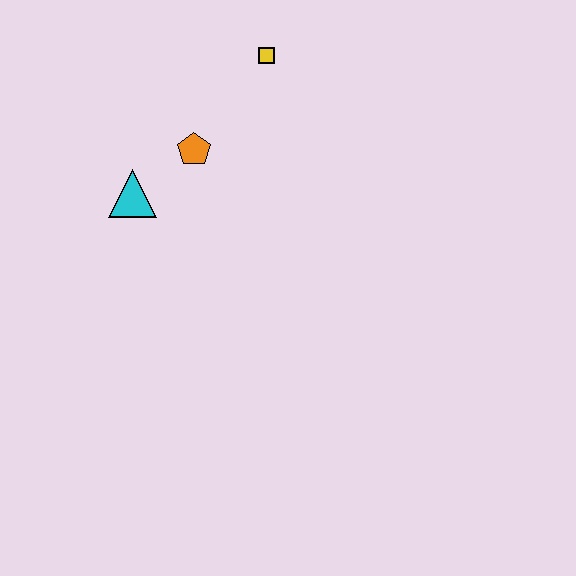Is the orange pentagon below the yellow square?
Yes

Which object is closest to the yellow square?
The orange pentagon is closest to the yellow square.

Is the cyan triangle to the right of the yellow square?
No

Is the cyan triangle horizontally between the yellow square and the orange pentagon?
No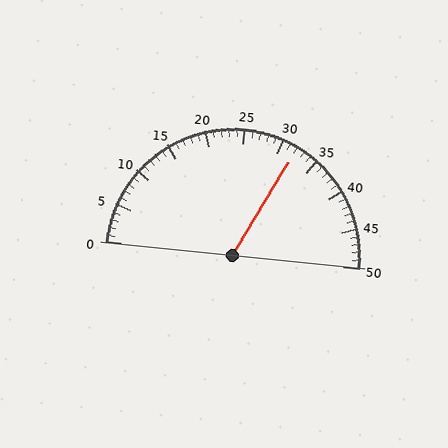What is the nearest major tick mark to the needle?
The nearest major tick mark is 30.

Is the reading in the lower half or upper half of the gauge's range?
The reading is in the upper half of the range (0 to 50).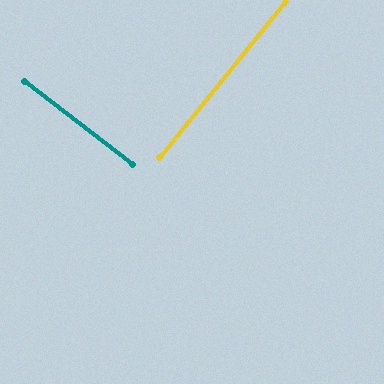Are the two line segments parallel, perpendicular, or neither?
Perpendicular — they meet at approximately 89°.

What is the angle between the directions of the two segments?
Approximately 89 degrees.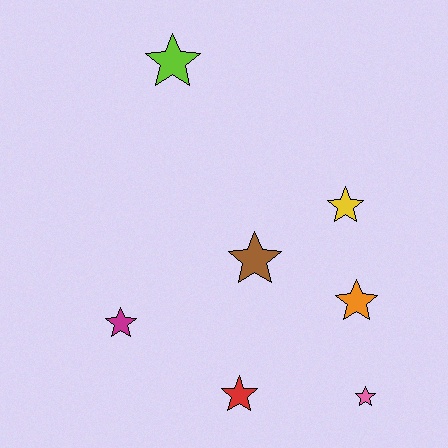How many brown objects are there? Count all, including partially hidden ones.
There is 1 brown object.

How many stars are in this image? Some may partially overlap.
There are 7 stars.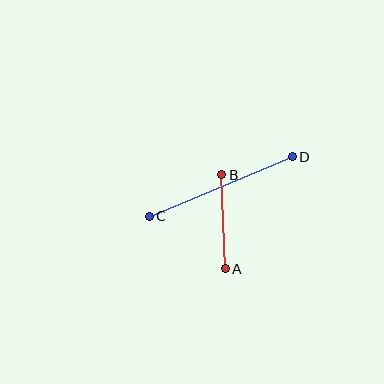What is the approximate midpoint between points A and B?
The midpoint is at approximately (223, 222) pixels.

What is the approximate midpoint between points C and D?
The midpoint is at approximately (221, 187) pixels.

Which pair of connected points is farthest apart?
Points C and D are farthest apart.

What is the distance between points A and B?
The distance is approximately 94 pixels.